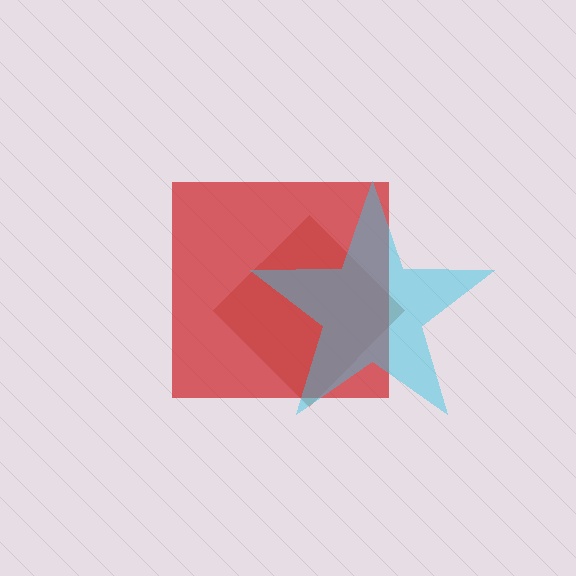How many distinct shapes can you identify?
There are 3 distinct shapes: a brown diamond, a red square, a cyan star.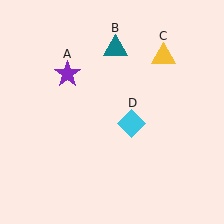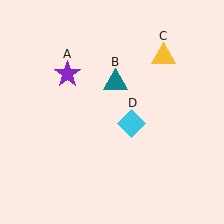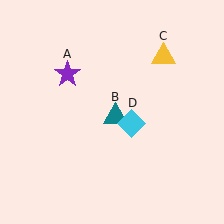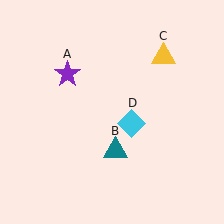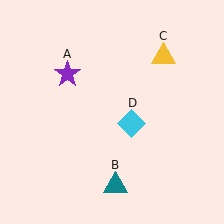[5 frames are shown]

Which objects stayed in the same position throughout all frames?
Purple star (object A) and yellow triangle (object C) and cyan diamond (object D) remained stationary.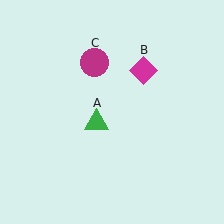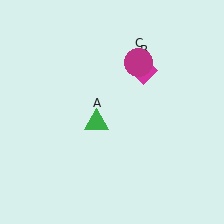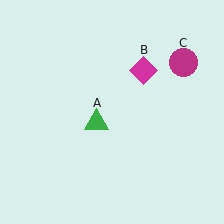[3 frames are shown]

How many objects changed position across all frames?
1 object changed position: magenta circle (object C).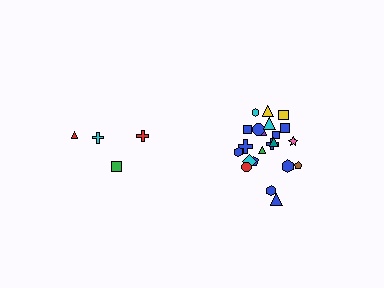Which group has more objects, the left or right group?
The right group.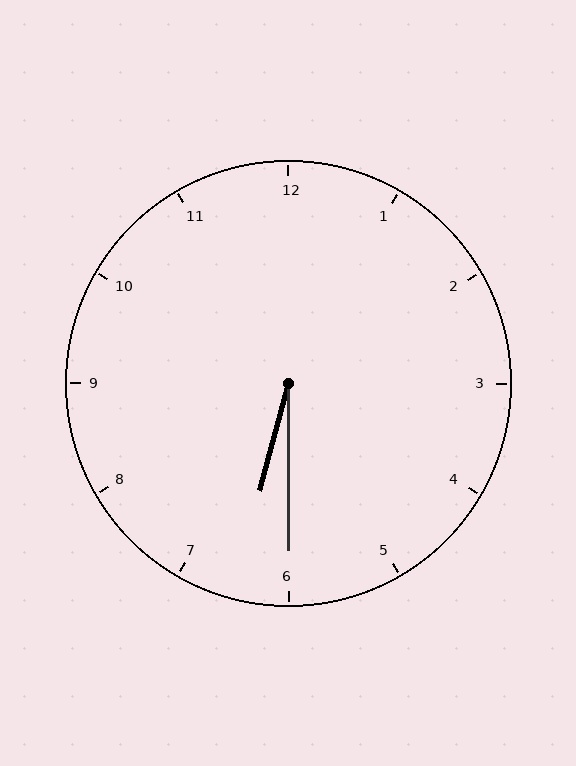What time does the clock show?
6:30.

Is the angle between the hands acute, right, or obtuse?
It is acute.